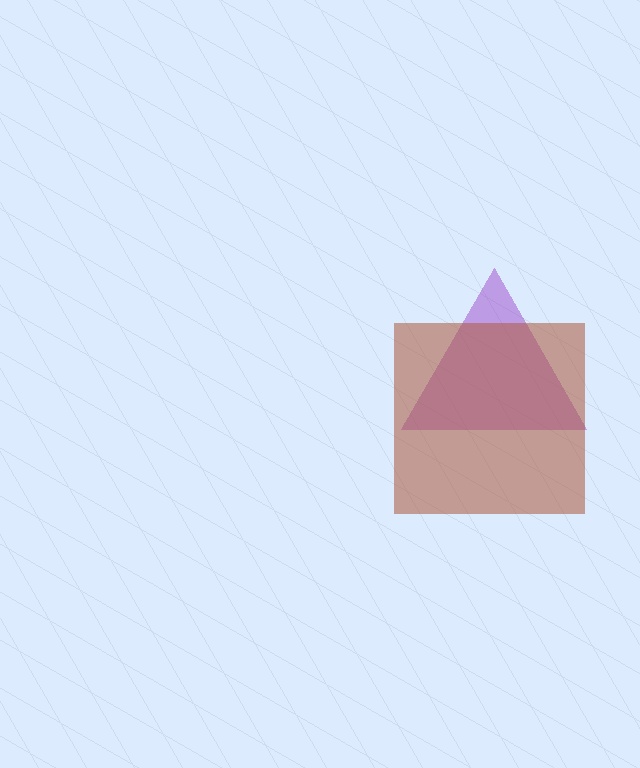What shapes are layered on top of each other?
The layered shapes are: a purple triangle, a brown square.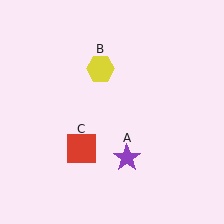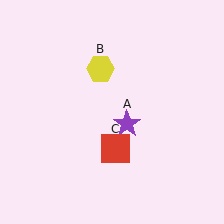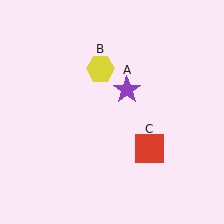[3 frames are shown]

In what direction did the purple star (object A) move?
The purple star (object A) moved up.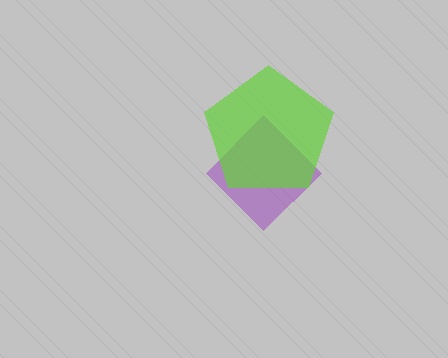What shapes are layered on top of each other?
The layered shapes are: a purple diamond, a lime pentagon.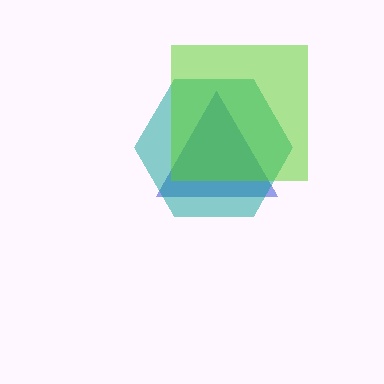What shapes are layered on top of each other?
The layered shapes are: a blue triangle, a teal hexagon, a lime square.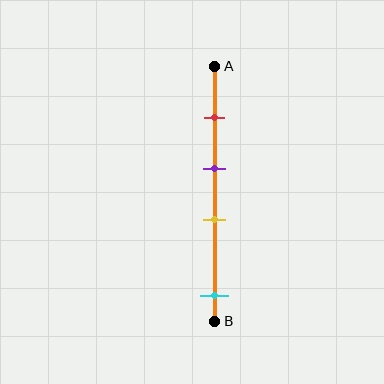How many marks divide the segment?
There are 4 marks dividing the segment.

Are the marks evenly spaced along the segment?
No, the marks are not evenly spaced.